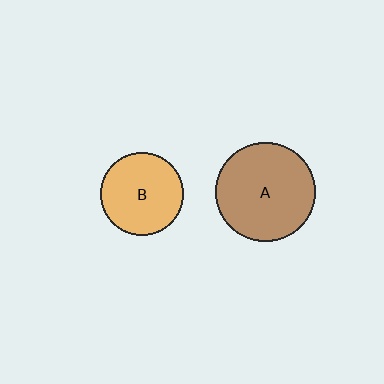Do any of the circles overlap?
No, none of the circles overlap.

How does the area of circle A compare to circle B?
Approximately 1.4 times.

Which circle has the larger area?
Circle A (brown).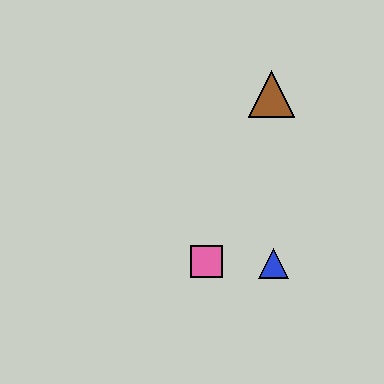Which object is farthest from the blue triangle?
The brown triangle is farthest from the blue triangle.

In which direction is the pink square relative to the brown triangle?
The pink square is below the brown triangle.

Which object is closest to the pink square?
The blue triangle is closest to the pink square.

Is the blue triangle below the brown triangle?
Yes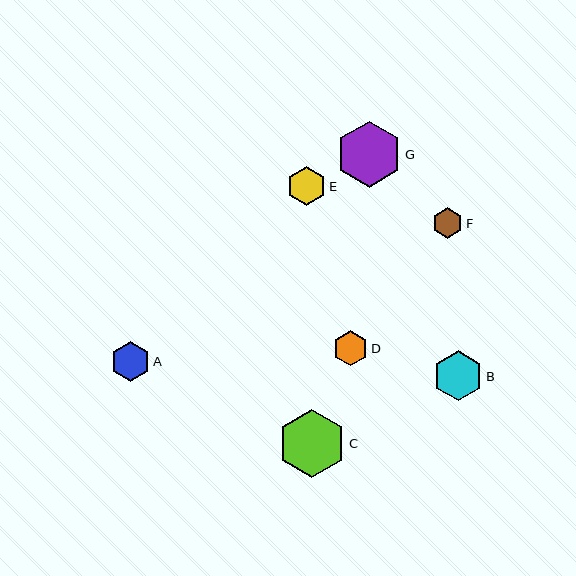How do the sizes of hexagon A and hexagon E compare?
Hexagon A and hexagon E are approximately the same size.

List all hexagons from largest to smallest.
From largest to smallest: C, G, B, A, E, D, F.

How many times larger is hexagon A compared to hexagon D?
Hexagon A is approximately 1.1 times the size of hexagon D.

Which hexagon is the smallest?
Hexagon F is the smallest with a size of approximately 31 pixels.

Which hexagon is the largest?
Hexagon C is the largest with a size of approximately 68 pixels.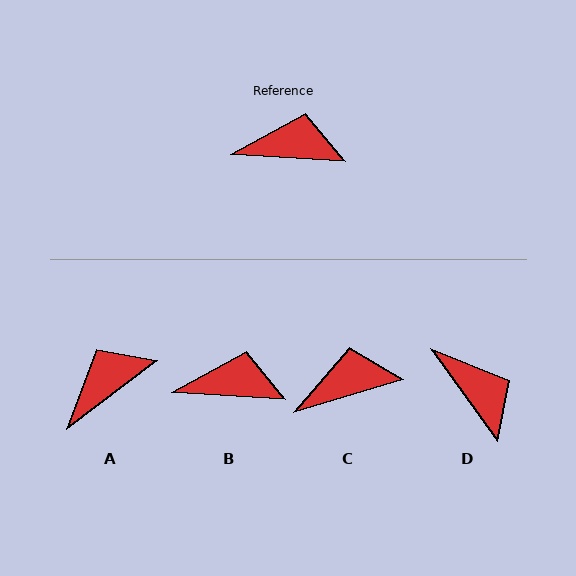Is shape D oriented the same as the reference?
No, it is off by about 51 degrees.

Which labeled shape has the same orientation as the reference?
B.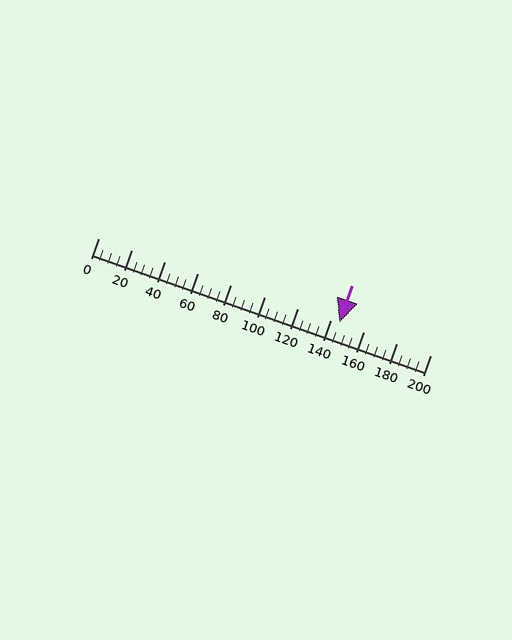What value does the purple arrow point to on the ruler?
The purple arrow points to approximately 145.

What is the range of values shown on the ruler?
The ruler shows values from 0 to 200.